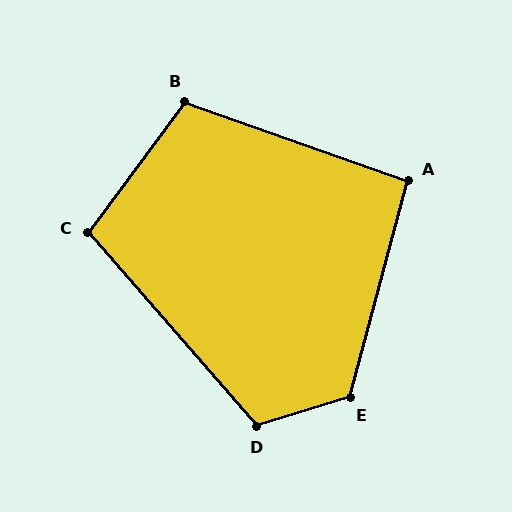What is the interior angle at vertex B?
Approximately 107 degrees (obtuse).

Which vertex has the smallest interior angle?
A, at approximately 94 degrees.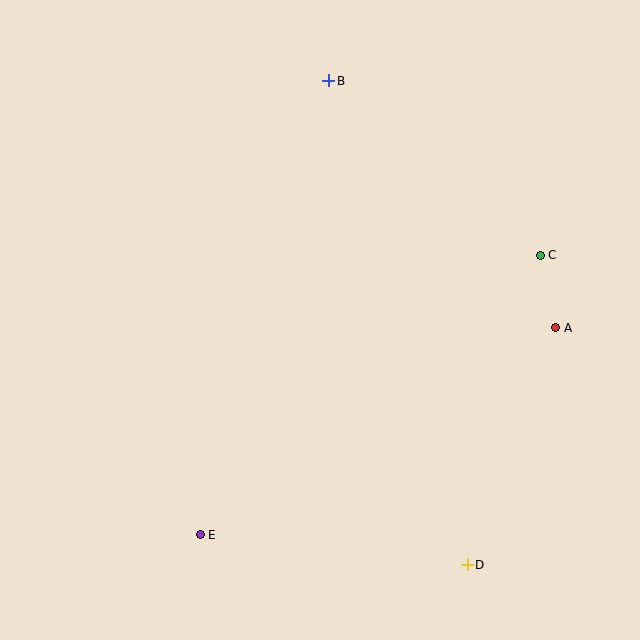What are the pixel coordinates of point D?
Point D is at (467, 565).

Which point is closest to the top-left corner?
Point B is closest to the top-left corner.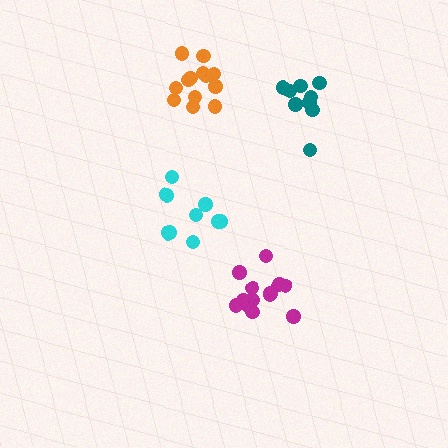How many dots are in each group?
Group 1: 9 dots, Group 2: 9 dots, Group 3: 13 dots, Group 4: 14 dots (45 total).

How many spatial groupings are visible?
There are 4 spatial groupings.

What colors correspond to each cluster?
The clusters are colored: teal, cyan, orange, magenta.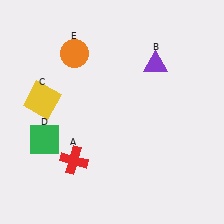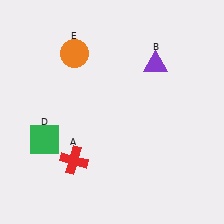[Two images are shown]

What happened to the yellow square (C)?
The yellow square (C) was removed in Image 2. It was in the top-left area of Image 1.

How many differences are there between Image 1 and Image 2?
There is 1 difference between the two images.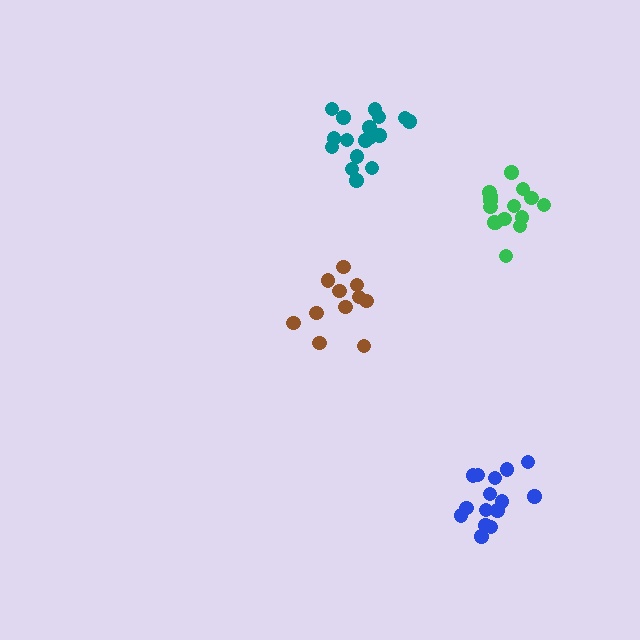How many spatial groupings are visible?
There are 4 spatial groupings.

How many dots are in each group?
Group 1: 11 dots, Group 2: 15 dots, Group 3: 15 dots, Group 4: 17 dots (58 total).